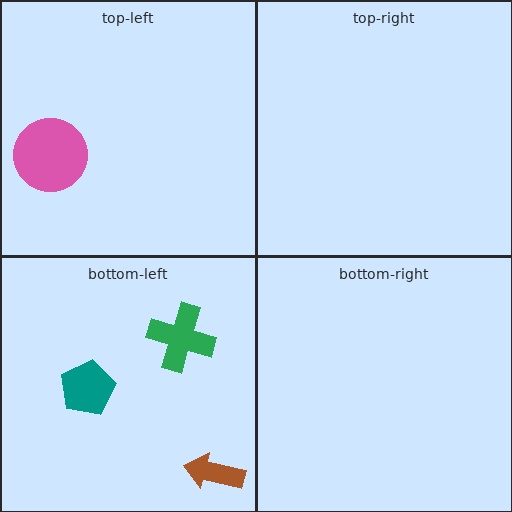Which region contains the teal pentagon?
The bottom-left region.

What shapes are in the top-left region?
The pink circle.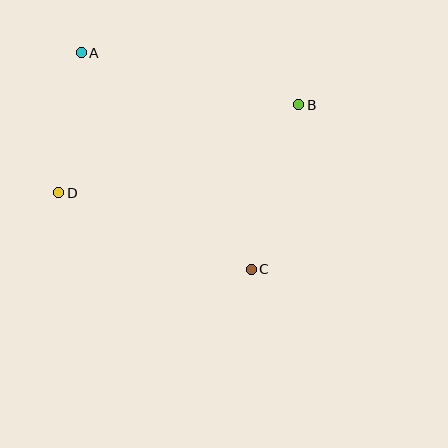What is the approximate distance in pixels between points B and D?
The distance between B and D is approximately 256 pixels.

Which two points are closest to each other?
Points A and D are closest to each other.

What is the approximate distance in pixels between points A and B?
The distance between A and B is approximately 223 pixels.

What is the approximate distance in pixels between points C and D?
The distance between C and D is approximately 207 pixels.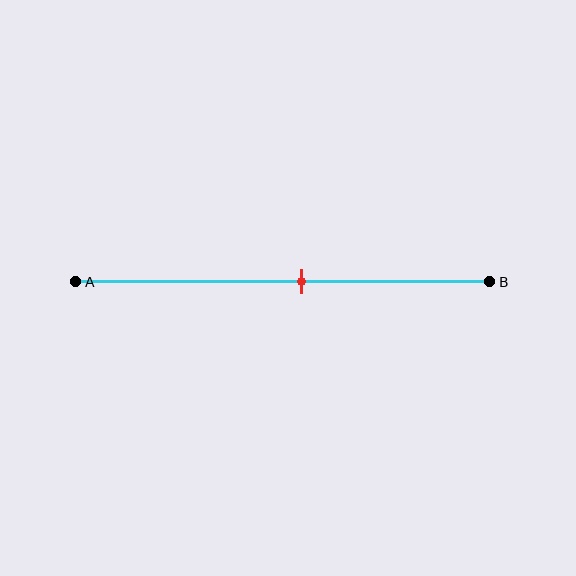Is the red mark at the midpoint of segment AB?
No, the mark is at about 55% from A, not at the 50% midpoint.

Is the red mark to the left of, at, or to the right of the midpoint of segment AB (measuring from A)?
The red mark is to the right of the midpoint of segment AB.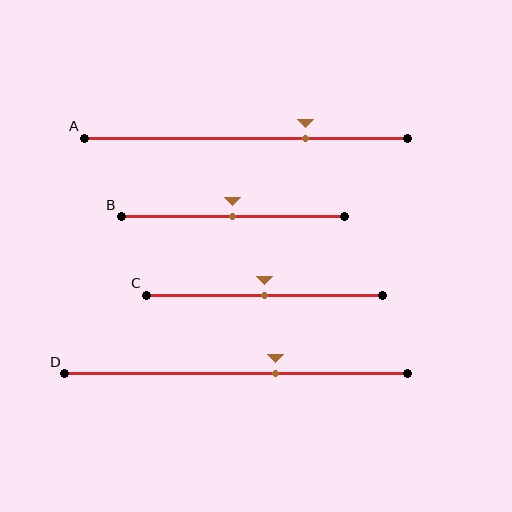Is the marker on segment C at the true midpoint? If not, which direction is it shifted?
Yes, the marker on segment C is at the true midpoint.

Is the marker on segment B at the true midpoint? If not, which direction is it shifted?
Yes, the marker on segment B is at the true midpoint.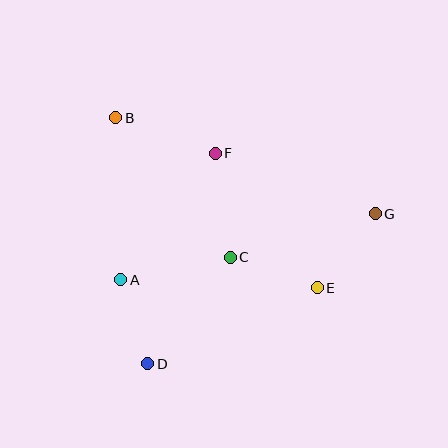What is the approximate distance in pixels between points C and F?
The distance between C and F is approximately 105 pixels.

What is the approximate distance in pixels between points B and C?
The distance between B and C is approximately 181 pixels.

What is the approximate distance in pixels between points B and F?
The distance between B and F is approximately 106 pixels.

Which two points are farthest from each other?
Points B and G are farthest from each other.